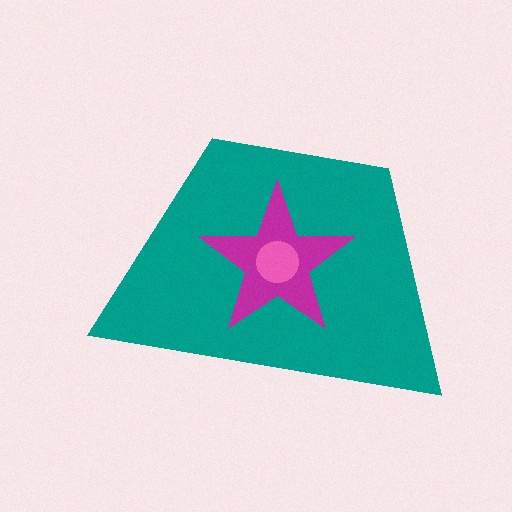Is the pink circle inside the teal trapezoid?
Yes.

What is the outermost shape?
The teal trapezoid.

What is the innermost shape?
The pink circle.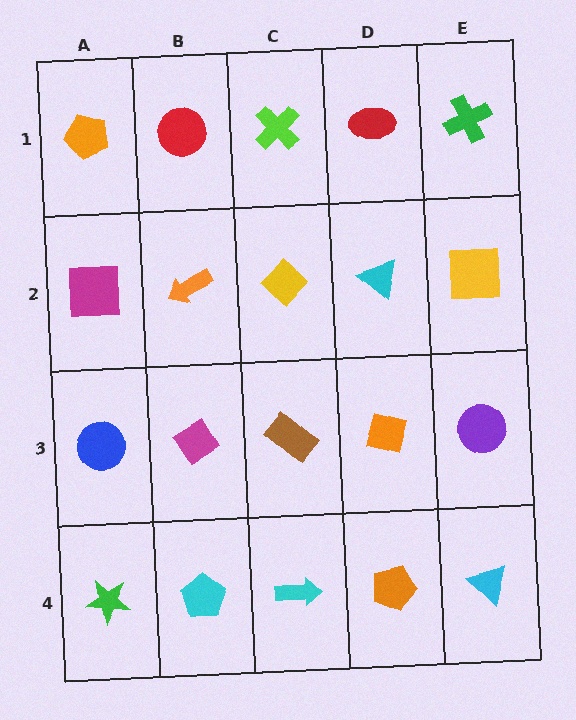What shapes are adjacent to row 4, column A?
A blue circle (row 3, column A), a cyan pentagon (row 4, column B).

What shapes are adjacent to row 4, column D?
An orange square (row 3, column D), a cyan arrow (row 4, column C), a cyan triangle (row 4, column E).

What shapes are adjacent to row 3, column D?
A cyan triangle (row 2, column D), an orange pentagon (row 4, column D), a brown rectangle (row 3, column C), a purple circle (row 3, column E).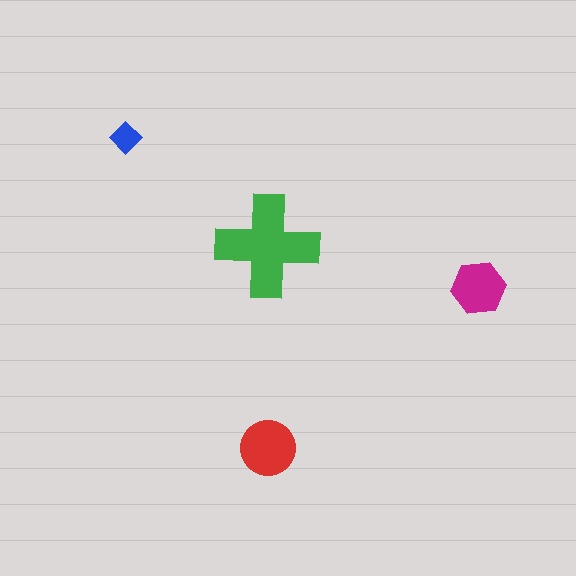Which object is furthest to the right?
The magenta hexagon is rightmost.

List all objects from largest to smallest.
The green cross, the red circle, the magenta hexagon, the blue diamond.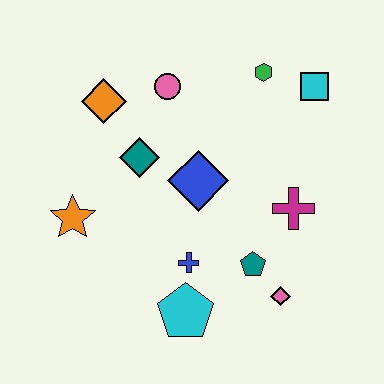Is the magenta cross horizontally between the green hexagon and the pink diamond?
No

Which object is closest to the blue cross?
The cyan pentagon is closest to the blue cross.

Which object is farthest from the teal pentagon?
The orange diamond is farthest from the teal pentagon.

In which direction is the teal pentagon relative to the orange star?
The teal pentagon is to the right of the orange star.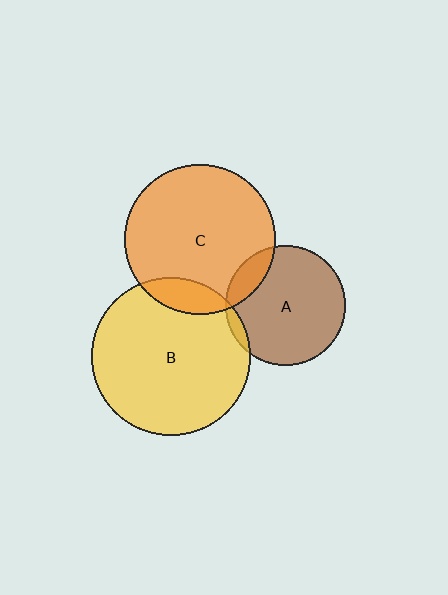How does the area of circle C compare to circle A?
Approximately 1.6 times.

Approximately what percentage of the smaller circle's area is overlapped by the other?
Approximately 5%.